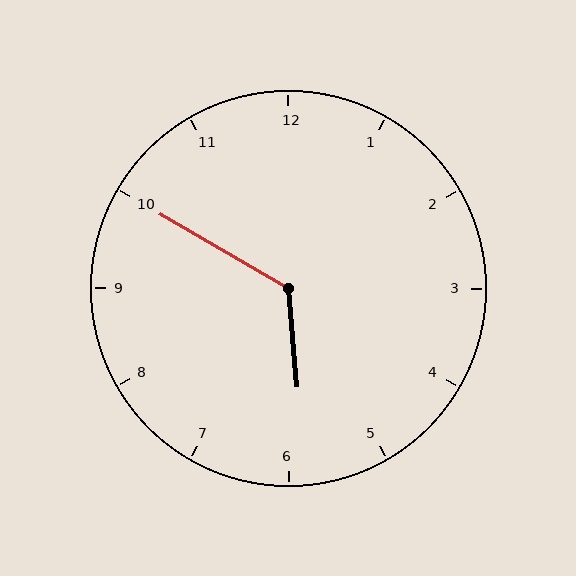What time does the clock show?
5:50.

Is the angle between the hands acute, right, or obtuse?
It is obtuse.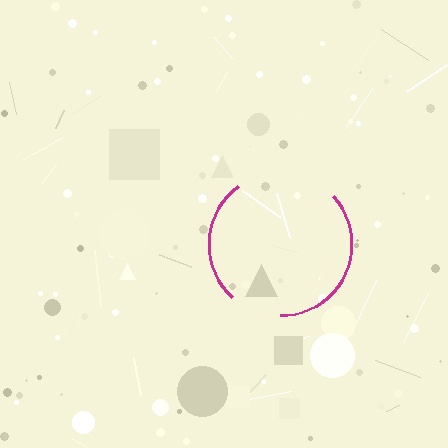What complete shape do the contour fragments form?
The contour fragments form a circle.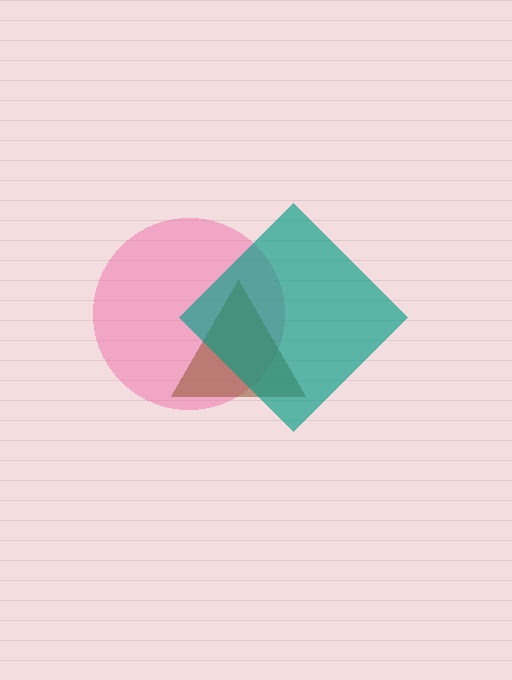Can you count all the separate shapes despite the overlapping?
Yes, there are 3 separate shapes.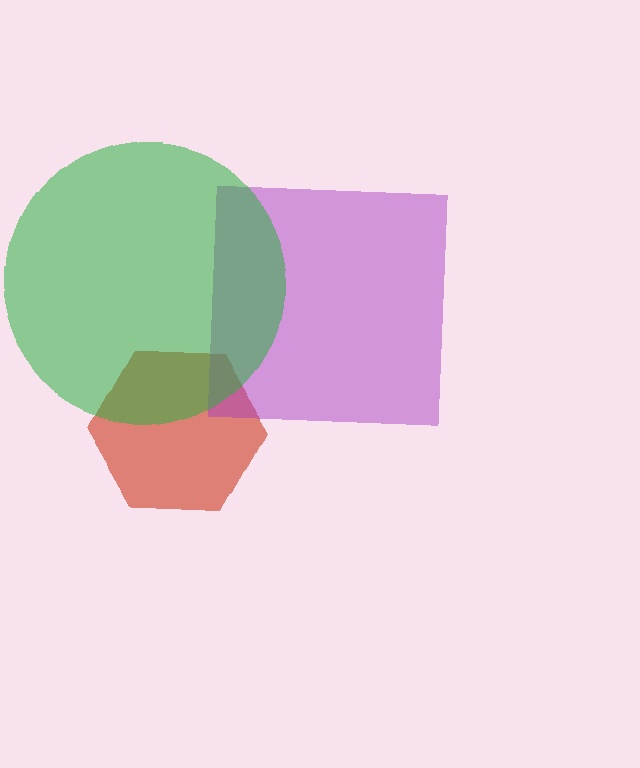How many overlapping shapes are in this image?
There are 3 overlapping shapes in the image.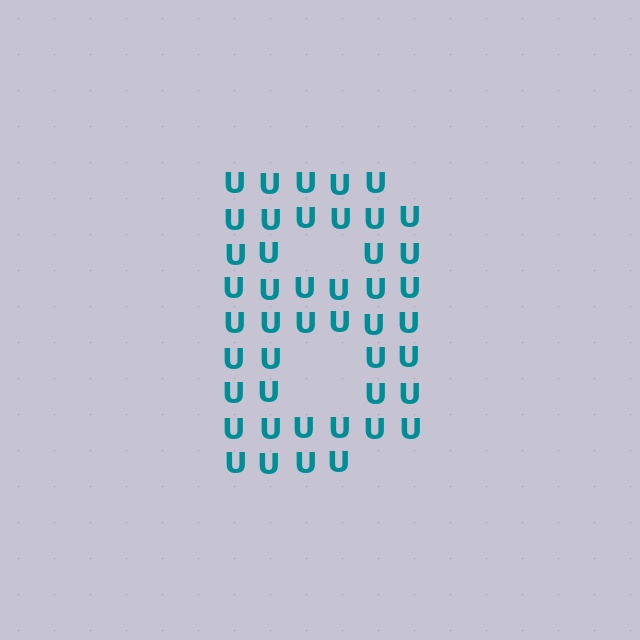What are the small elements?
The small elements are letter U's.